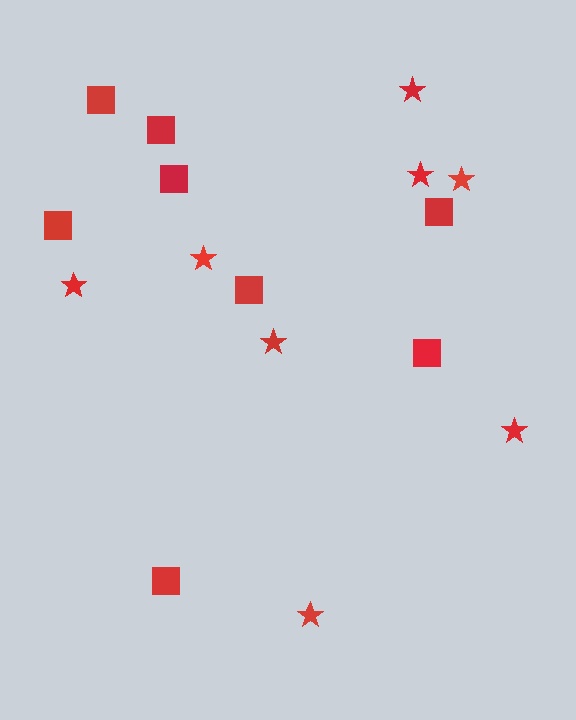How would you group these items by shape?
There are 2 groups: one group of stars (8) and one group of squares (8).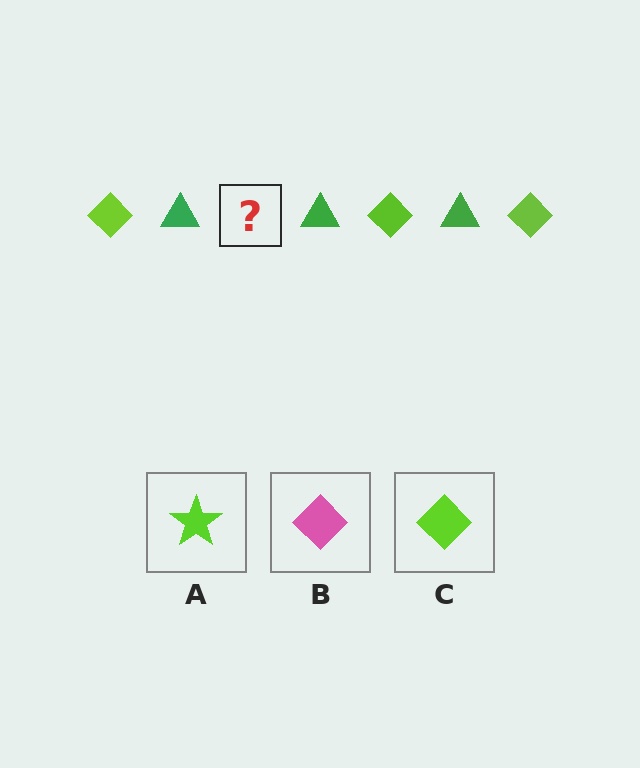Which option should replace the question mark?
Option C.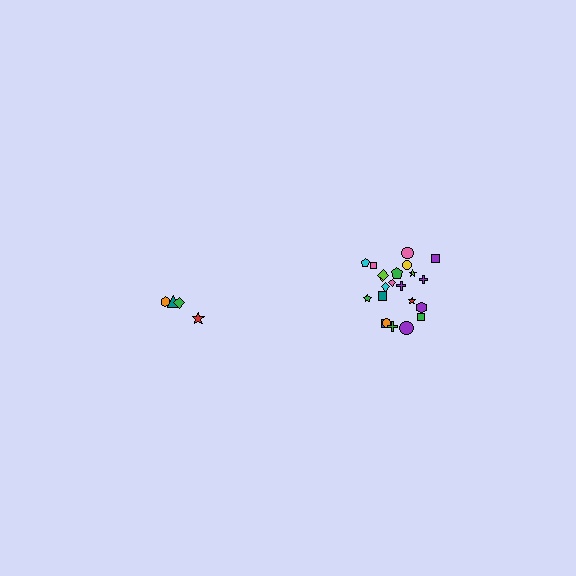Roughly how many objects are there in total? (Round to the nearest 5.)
Roughly 25 objects in total.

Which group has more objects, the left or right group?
The right group.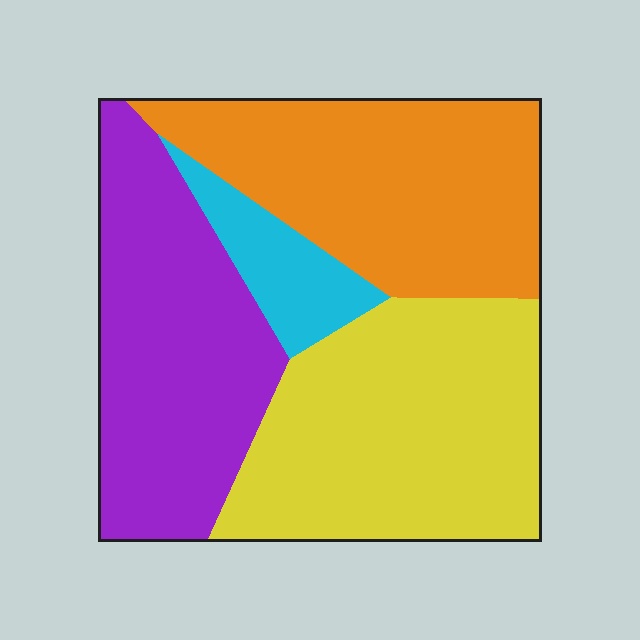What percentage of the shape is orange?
Orange covers 30% of the shape.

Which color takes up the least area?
Cyan, at roughly 10%.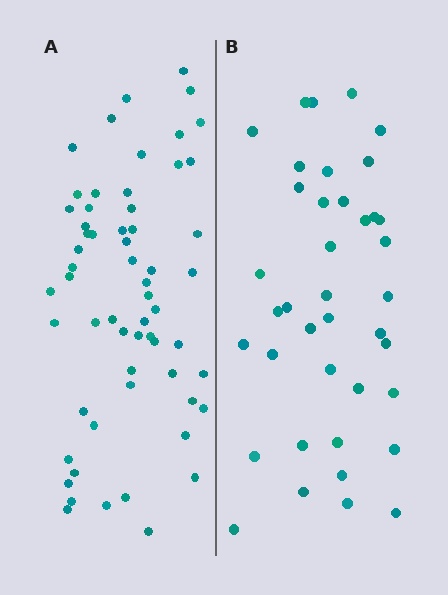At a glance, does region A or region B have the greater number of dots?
Region A (the left region) has more dots.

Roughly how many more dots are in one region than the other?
Region A has approximately 20 more dots than region B.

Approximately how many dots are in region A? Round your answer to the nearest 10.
About 60 dots.